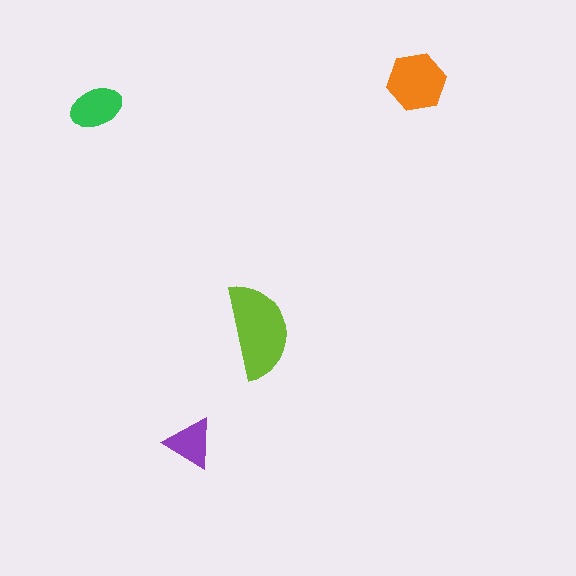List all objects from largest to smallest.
The lime semicircle, the orange hexagon, the green ellipse, the purple triangle.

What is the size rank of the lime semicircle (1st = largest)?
1st.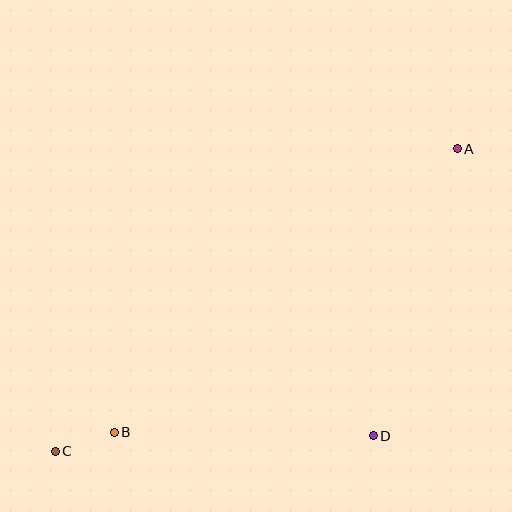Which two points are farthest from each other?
Points A and C are farthest from each other.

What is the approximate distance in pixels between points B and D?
The distance between B and D is approximately 259 pixels.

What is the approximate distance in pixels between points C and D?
The distance between C and D is approximately 318 pixels.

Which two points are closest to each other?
Points B and C are closest to each other.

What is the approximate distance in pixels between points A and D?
The distance between A and D is approximately 299 pixels.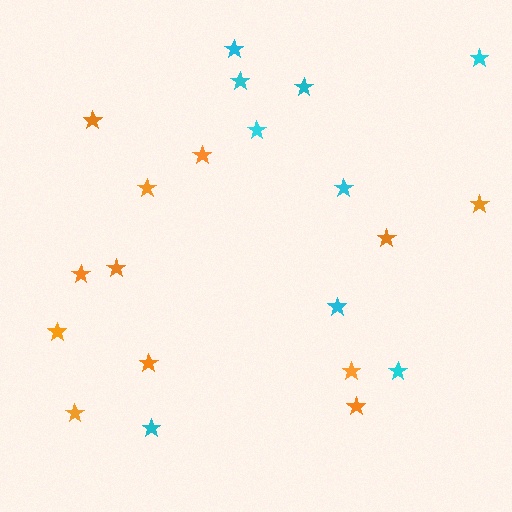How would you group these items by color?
There are 2 groups: one group of orange stars (12) and one group of cyan stars (9).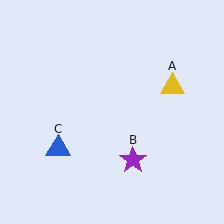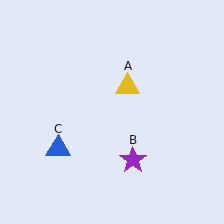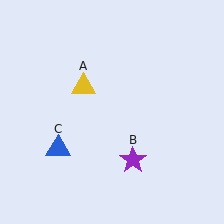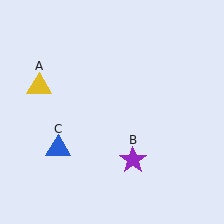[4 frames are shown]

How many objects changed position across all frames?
1 object changed position: yellow triangle (object A).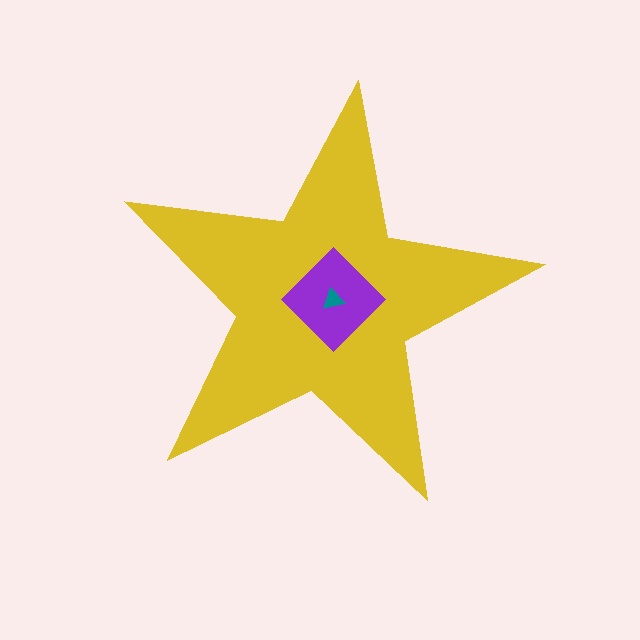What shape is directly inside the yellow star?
The purple diamond.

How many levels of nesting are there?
3.